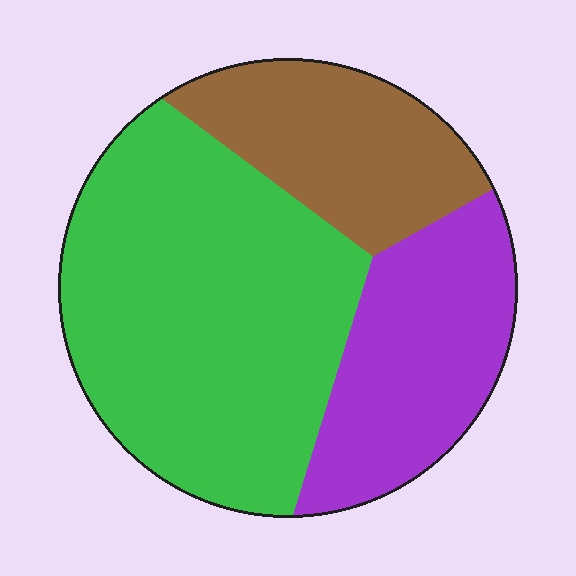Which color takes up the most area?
Green, at roughly 55%.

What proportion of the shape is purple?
Purple covers around 25% of the shape.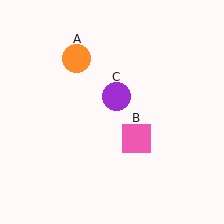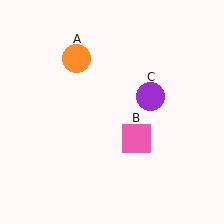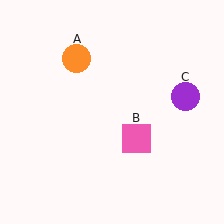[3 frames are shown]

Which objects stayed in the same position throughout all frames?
Orange circle (object A) and pink square (object B) remained stationary.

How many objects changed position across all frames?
1 object changed position: purple circle (object C).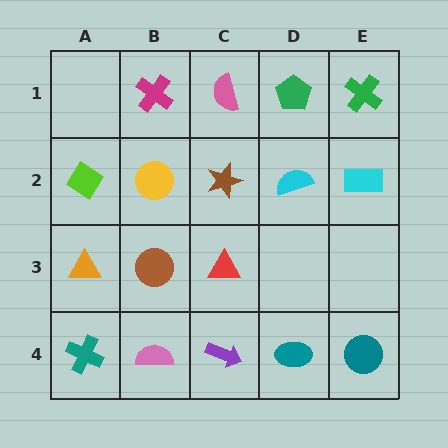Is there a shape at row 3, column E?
No, that cell is empty.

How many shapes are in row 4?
5 shapes.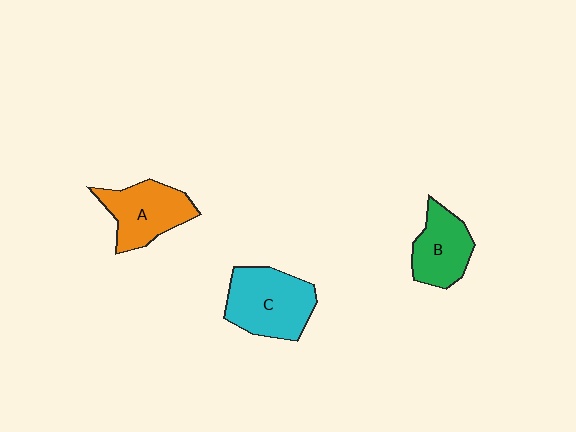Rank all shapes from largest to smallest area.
From largest to smallest: C (cyan), A (orange), B (green).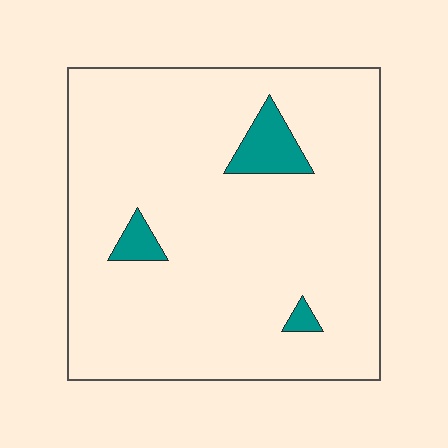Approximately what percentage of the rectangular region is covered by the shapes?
Approximately 5%.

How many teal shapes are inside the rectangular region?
3.